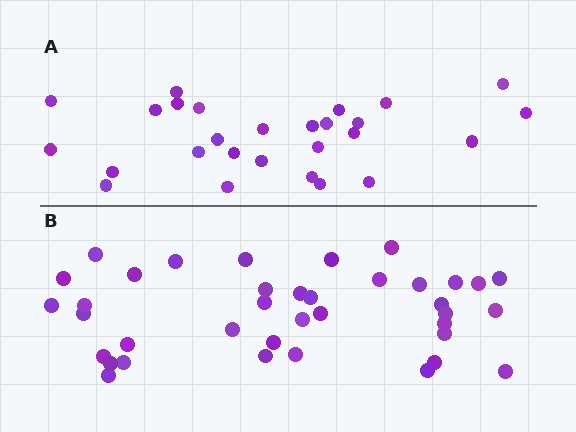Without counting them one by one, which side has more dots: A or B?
Region B (the bottom region) has more dots.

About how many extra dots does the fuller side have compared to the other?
Region B has roughly 12 or so more dots than region A.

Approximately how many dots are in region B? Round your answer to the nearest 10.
About 40 dots. (The exact count is 38, which rounds to 40.)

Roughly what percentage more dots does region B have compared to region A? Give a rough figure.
About 40% more.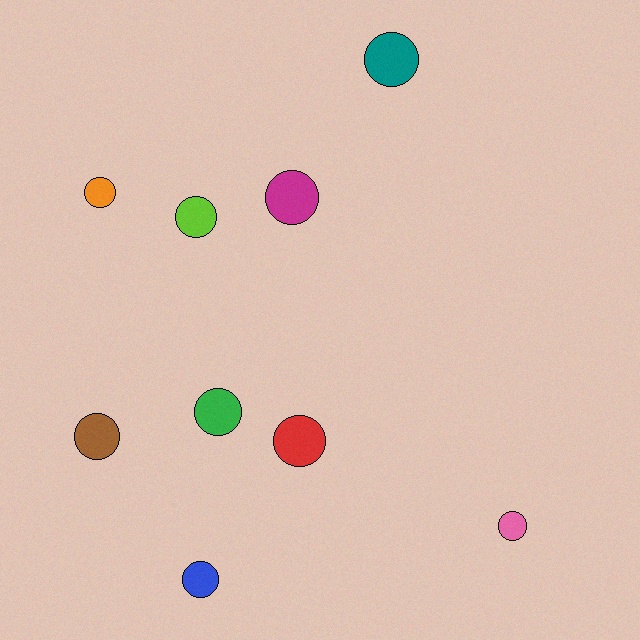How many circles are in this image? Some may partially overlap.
There are 9 circles.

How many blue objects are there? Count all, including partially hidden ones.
There is 1 blue object.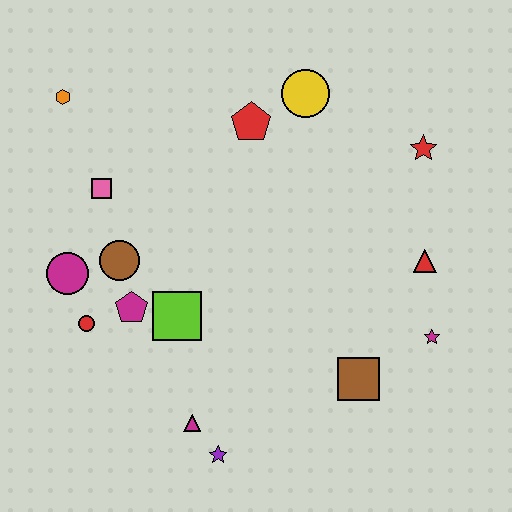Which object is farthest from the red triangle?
The orange hexagon is farthest from the red triangle.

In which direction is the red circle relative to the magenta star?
The red circle is to the left of the magenta star.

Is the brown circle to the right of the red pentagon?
No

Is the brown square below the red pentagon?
Yes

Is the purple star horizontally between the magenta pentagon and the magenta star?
Yes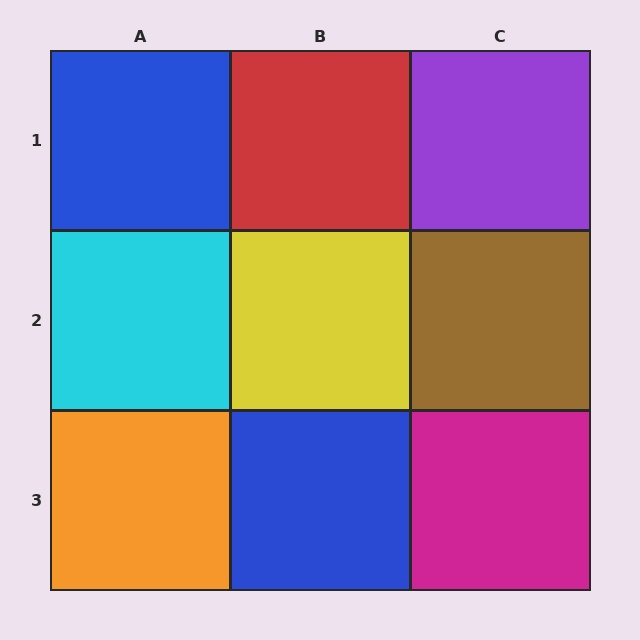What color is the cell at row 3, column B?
Blue.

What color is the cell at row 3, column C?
Magenta.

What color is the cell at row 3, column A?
Orange.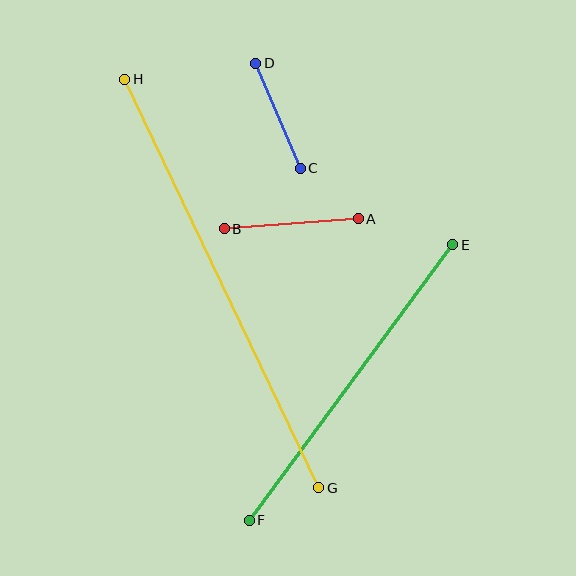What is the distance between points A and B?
The distance is approximately 134 pixels.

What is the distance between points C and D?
The distance is approximately 114 pixels.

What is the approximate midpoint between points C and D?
The midpoint is at approximately (278, 116) pixels.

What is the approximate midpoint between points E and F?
The midpoint is at approximately (351, 382) pixels.